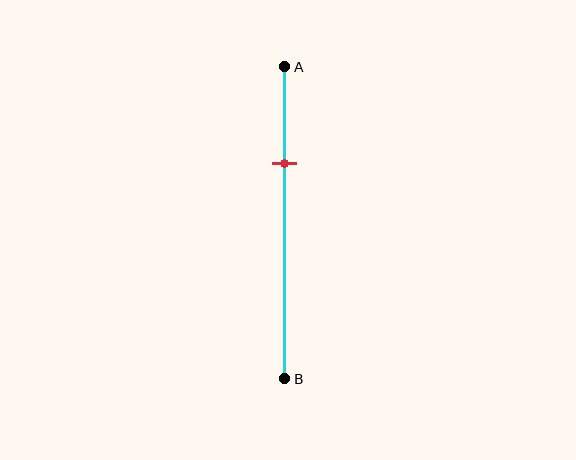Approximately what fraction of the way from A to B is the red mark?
The red mark is approximately 30% of the way from A to B.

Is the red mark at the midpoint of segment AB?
No, the mark is at about 30% from A, not at the 50% midpoint.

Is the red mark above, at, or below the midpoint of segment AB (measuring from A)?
The red mark is above the midpoint of segment AB.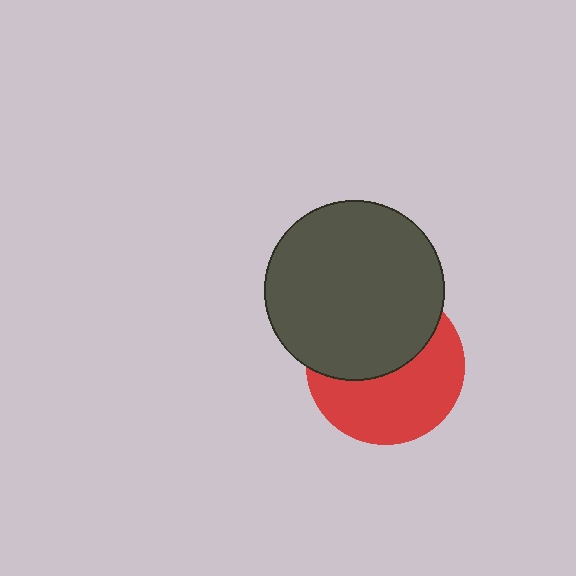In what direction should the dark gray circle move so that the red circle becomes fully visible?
The dark gray circle should move up. That is the shortest direction to clear the overlap and leave the red circle fully visible.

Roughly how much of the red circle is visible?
About half of it is visible (roughly 53%).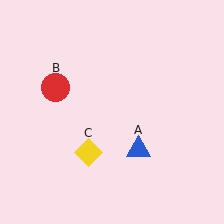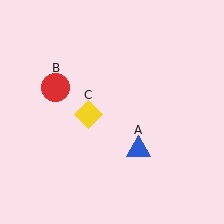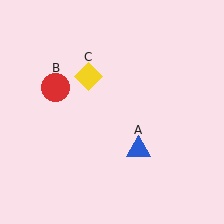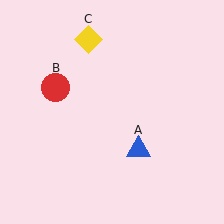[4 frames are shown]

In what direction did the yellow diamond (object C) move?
The yellow diamond (object C) moved up.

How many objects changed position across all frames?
1 object changed position: yellow diamond (object C).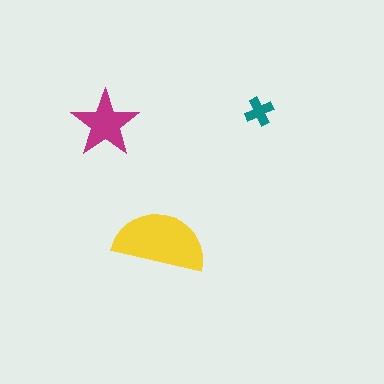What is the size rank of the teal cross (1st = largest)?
3rd.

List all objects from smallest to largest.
The teal cross, the magenta star, the yellow semicircle.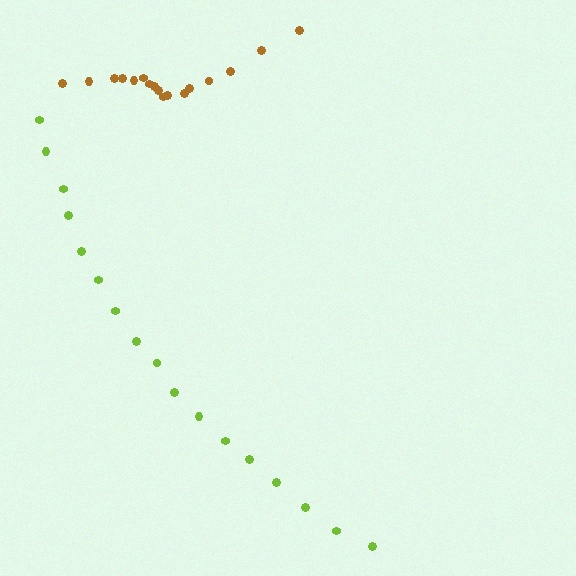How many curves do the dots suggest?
There are 2 distinct paths.